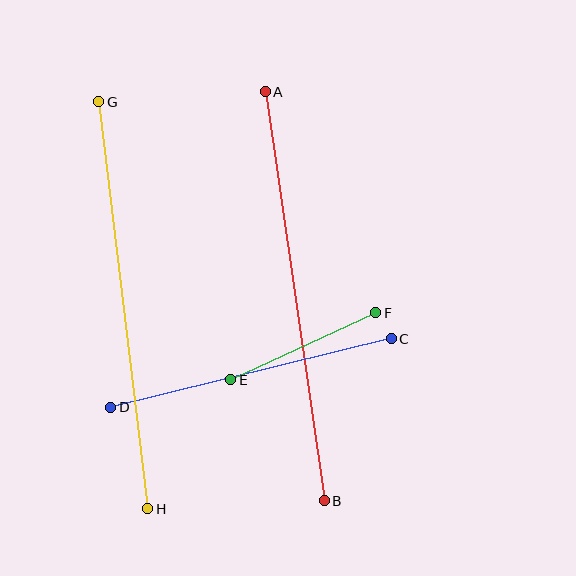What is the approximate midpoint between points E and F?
The midpoint is at approximately (303, 346) pixels.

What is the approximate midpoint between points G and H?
The midpoint is at approximately (123, 305) pixels.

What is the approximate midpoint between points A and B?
The midpoint is at approximately (295, 296) pixels.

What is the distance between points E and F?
The distance is approximately 160 pixels.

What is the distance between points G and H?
The distance is approximately 410 pixels.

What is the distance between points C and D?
The distance is approximately 289 pixels.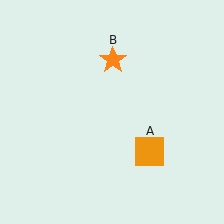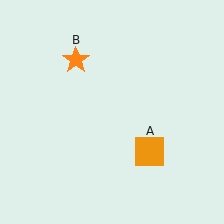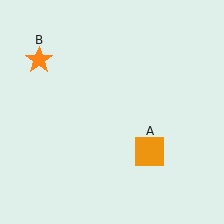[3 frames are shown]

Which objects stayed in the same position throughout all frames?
Orange square (object A) remained stationary.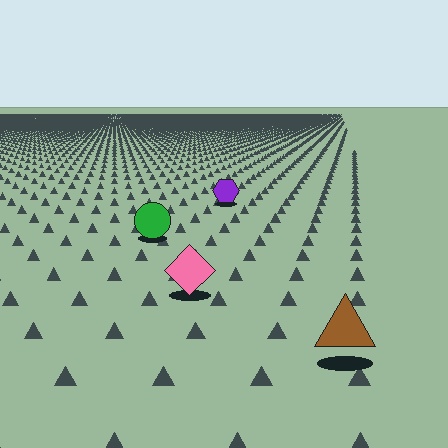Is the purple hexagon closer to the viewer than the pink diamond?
No. The pink diamond is closer — you can tell from the texture gradient: the ground texture is coarser near it.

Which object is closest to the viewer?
The brown triangle is closest. The texture marks near it are larger and more spread out.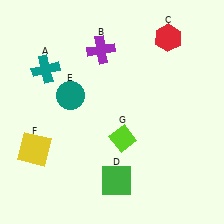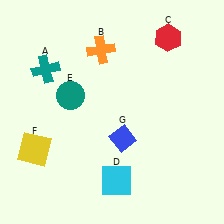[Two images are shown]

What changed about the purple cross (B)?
In Image 1, B is purple. In Image 2, it changed to orange.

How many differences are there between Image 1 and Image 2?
There are 3 differences between the two images.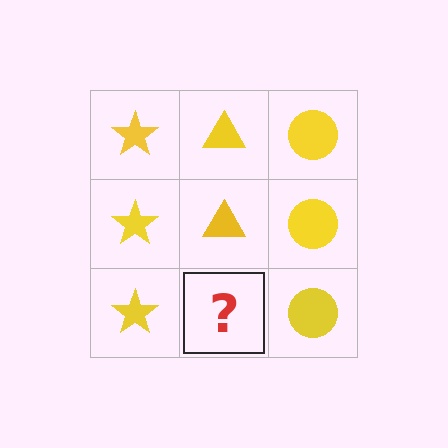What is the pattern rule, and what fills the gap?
The rule is that each column has a consistent shape. The gap should be filled with a yellow triangle.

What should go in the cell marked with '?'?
The missing cell should contain a yellow triangle.